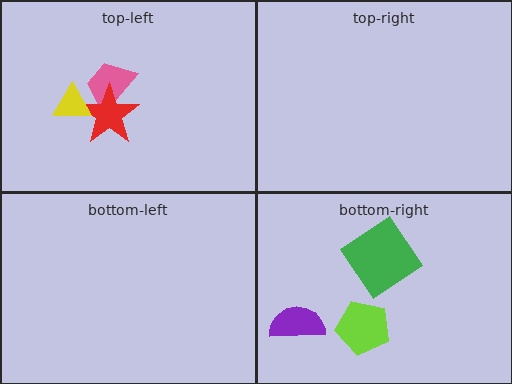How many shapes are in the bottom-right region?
3.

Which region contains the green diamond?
The bottom-right region.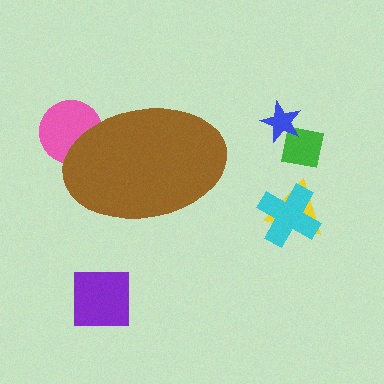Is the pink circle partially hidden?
Yes, the pink circle is partially hidden behind the brown ellipse.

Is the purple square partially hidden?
No, the purple square is fully visible.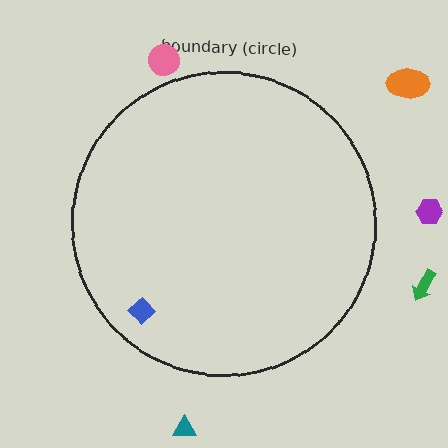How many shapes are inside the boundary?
1 inside, 5 outside.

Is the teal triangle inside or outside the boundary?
Outside.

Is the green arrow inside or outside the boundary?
Outside.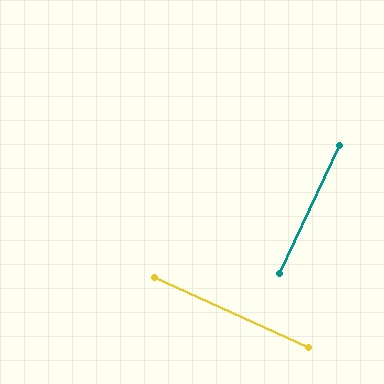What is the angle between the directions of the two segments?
Approximately 89 degrees.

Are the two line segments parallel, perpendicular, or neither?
Perpendicular — they meet at approximately 89°.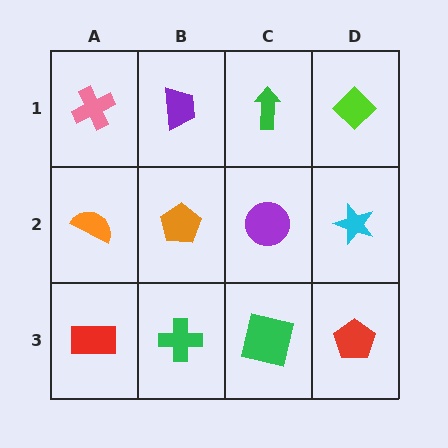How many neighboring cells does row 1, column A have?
2.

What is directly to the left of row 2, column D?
A purple circle.